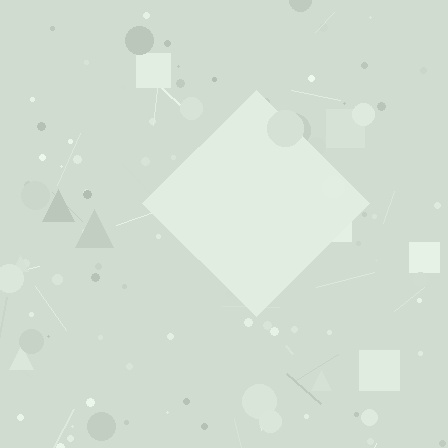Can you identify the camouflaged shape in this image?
The camouflaged shape is a diamond.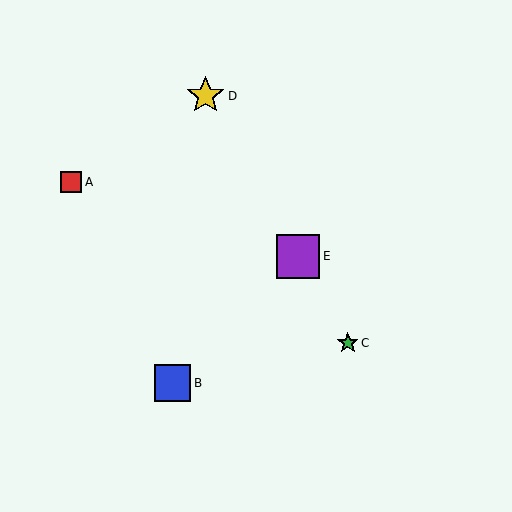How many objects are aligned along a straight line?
3 objects (C, D, E) are aligned along a straight line.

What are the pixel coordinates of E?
Object E is at (298, 256).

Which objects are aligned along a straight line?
Objects C, D, E are aligned along a straight line.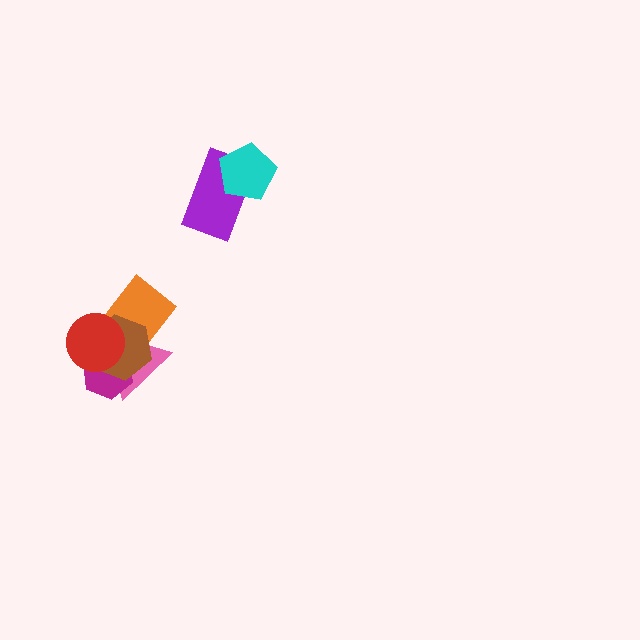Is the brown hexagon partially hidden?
Yes, it is partially covered by another shape.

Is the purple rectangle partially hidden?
Yes, it is partially covered by another shape.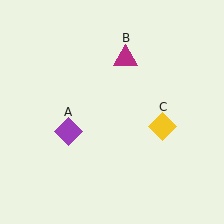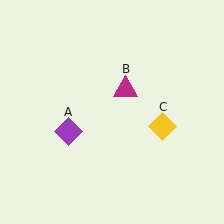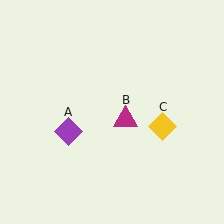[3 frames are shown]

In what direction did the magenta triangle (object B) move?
The magenta triangle (object B) moved down.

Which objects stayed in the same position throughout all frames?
Purple diamond (object A) and yellow diamond (object C) remained stationary.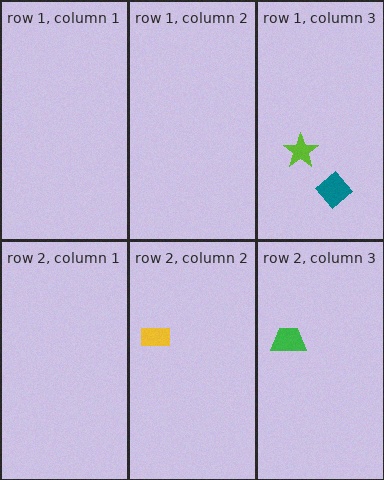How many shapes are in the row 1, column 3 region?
2.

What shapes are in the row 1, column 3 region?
The lime star, the teal diamond.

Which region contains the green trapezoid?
The row 2, column 3 region.